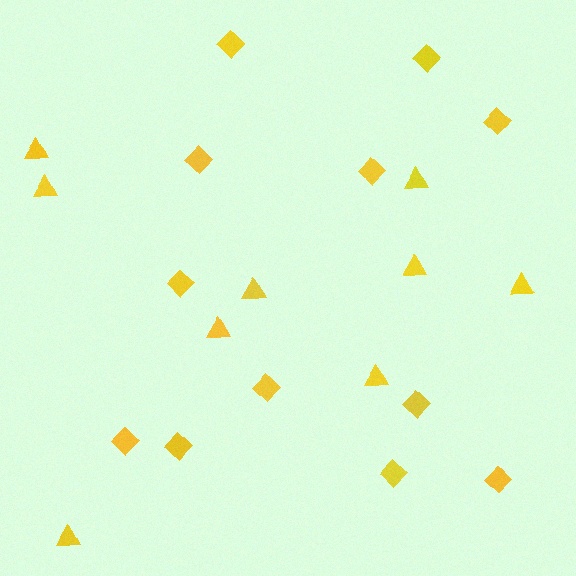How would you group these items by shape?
There are 2 groups: one group of diamonds (12) and one group of triangles (9).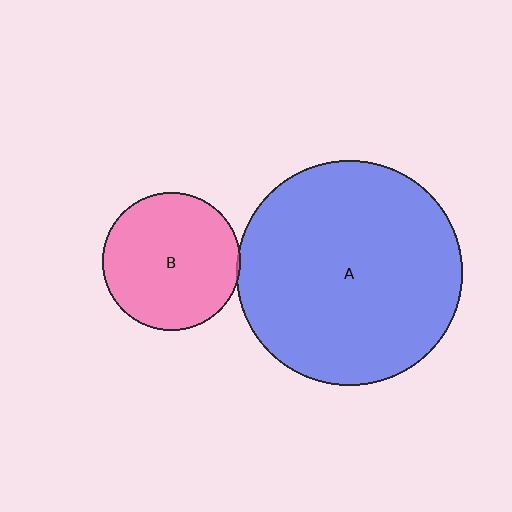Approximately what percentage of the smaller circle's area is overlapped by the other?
Approximately 5%.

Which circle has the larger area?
Circle A (blue).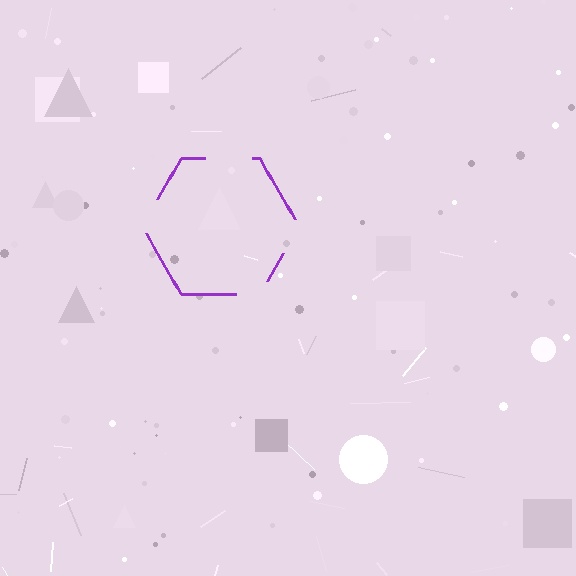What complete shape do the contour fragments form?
The contour fragments form a hexagon.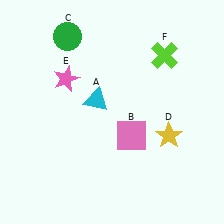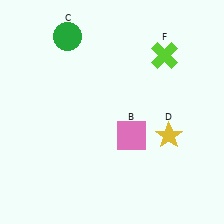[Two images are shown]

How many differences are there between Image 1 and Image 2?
There are 2 differences between the two images.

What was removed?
The cyan triangle (A), the pink star (E) were removed in Image 2.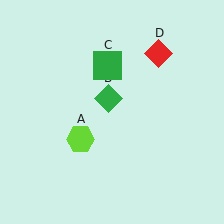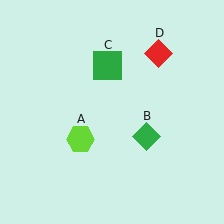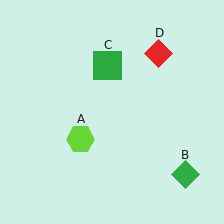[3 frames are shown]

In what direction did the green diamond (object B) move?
The green diamond (object B) moved down and to the right.